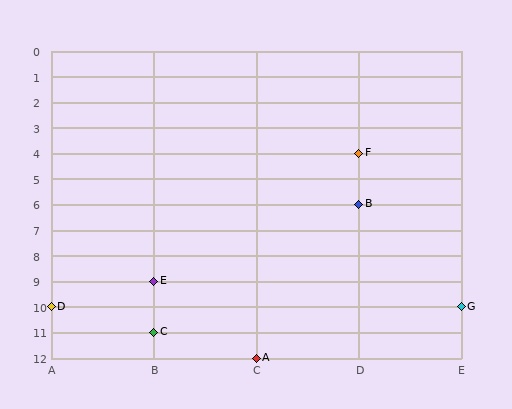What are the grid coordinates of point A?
Point A is at grid coordinates (C, 12).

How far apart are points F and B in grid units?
Points F and B are 2 rows apart.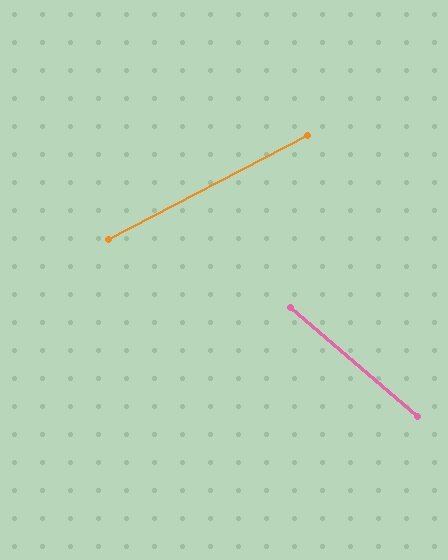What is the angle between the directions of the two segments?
Approximately 68 degrees.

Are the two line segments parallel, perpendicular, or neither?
Neither parallel nor perpendicular — they differ by about 68°.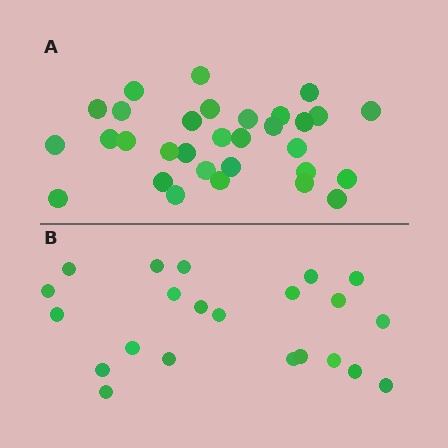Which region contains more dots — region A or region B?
Region A (the top region) has more dots.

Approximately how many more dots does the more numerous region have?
Region A has roughly 8 or so more dots than region B.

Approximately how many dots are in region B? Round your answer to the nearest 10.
About 20 dots. (The exact count is 22, which rounds to 20.)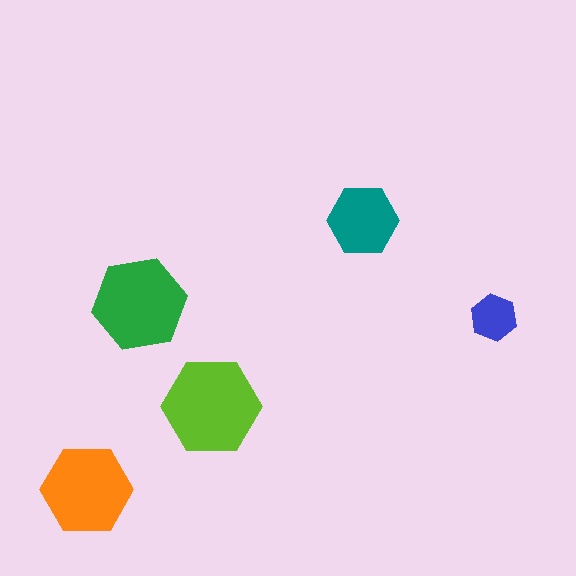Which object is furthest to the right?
The blue hexagon is rightmost.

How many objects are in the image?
There are 5 objects in the image.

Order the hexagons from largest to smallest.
the lime one, the green one, the orange one, the teal one, the blue one.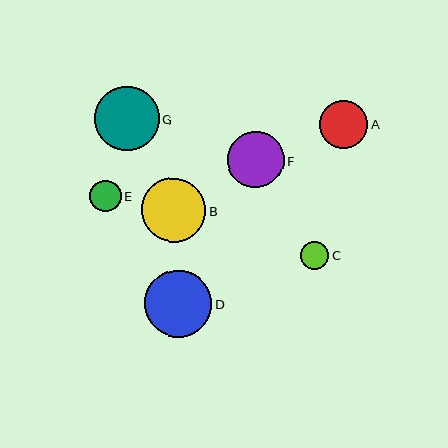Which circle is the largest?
Circle D is the largest with a size of approximately 67 pixels.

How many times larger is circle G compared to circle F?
Circle G is approximately 1.1 times the size of circle F.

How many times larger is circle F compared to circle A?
Circle F is approximately 1.2 times the size of circle A.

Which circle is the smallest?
Circle C is the smallest with a size of approximately 28 pixels.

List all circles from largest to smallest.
From largest to smallest: D, G, B, F, A, E, C.